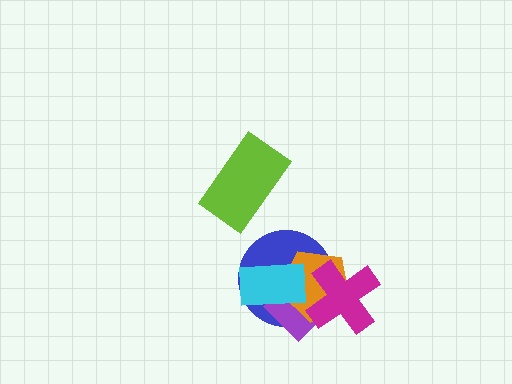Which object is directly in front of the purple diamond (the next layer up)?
The orange pentagon is directly in front of the purple diamond.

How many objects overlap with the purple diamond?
4 objects overlap with the purple diamond.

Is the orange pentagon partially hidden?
Yes, it is partially covered by another shape.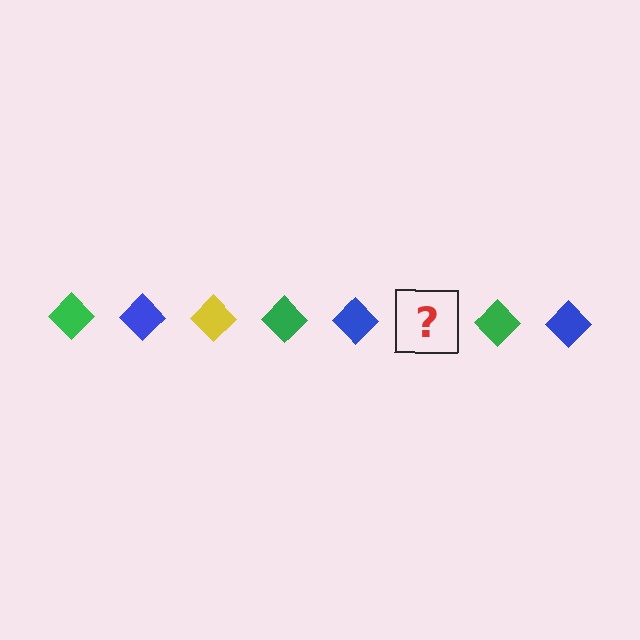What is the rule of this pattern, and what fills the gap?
The rule is that the pattern cycles through green, blue, yellow diamonds. The gap should be filled with a yellow diamond.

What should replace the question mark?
The question mark should be replaced with a yellow diamond.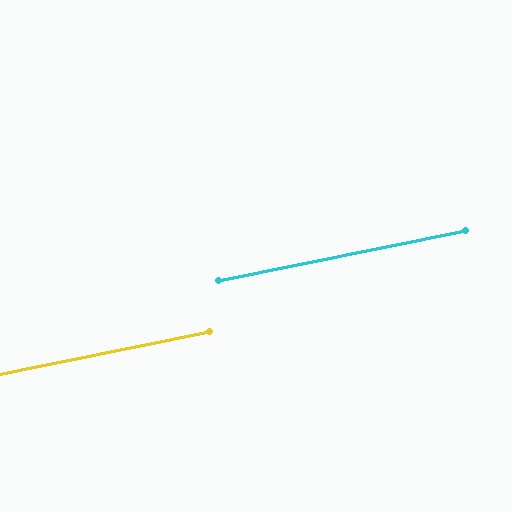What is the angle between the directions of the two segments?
Approximately 0 degrees.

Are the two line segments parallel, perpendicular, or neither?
Parallel — their directions differ by only 0.2°.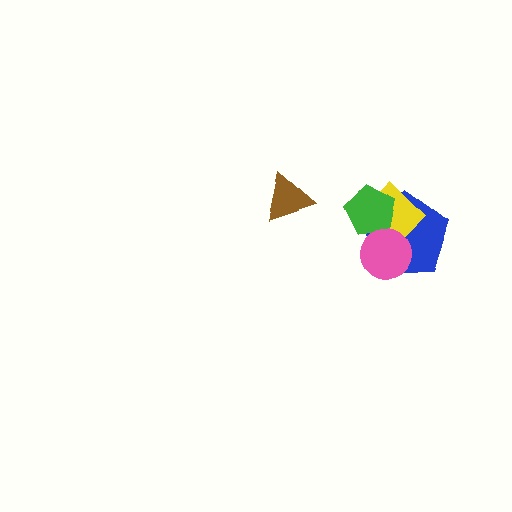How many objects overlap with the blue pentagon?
3 objects overlap with the blue pentagon.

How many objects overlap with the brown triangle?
0 objects overlap with the brown triangle.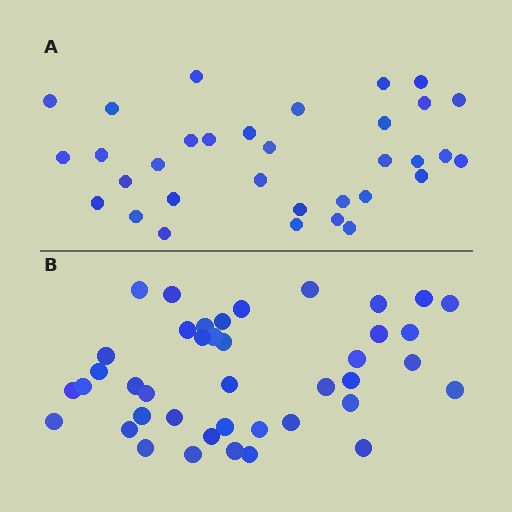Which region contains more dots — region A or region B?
Region B (the bottom region) has more dots.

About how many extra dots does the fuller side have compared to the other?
Region B has roughly 8 or so more dots than region A.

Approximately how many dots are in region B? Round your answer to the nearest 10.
About 40 dots. (The exact count is 41, which rounds to 40.)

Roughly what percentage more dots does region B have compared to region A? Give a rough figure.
About 25% more.